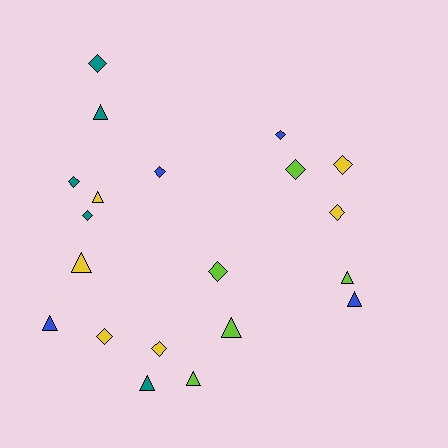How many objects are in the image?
There are 20 objects.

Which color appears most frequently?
Yellow, with 6 objects.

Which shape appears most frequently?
Diamond, with 11 objects.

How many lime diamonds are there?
There are 2 lime diamonds.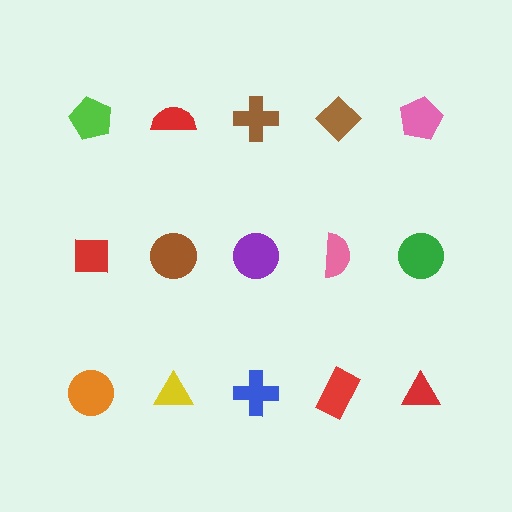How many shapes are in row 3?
5 shapes.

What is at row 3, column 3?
A blue cross.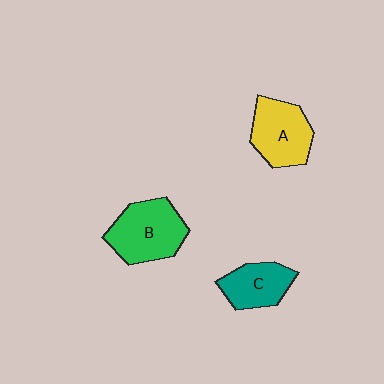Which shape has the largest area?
Shape B (green).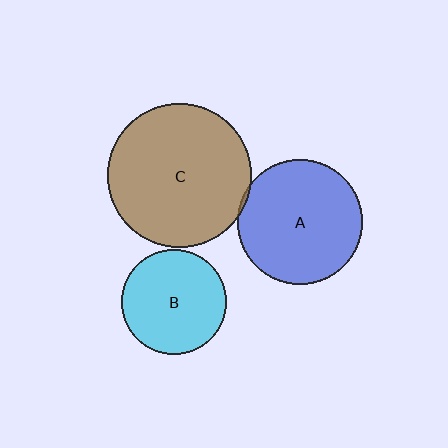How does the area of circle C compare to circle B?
Approximately 1.9 times.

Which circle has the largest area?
Circle C (brown).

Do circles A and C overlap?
Yes.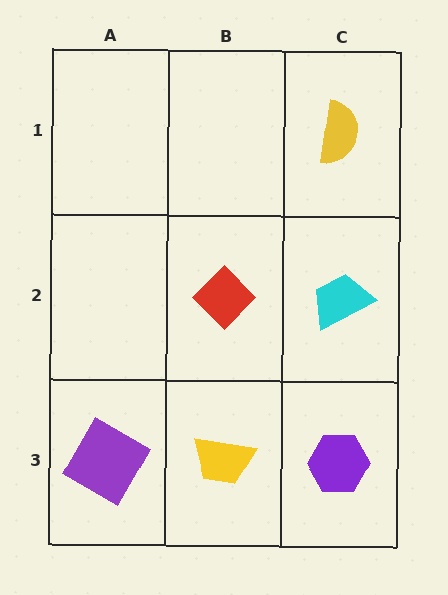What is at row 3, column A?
A purple square.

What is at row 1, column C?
A yellow semicircle.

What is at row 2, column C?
A cyan trapezoid.